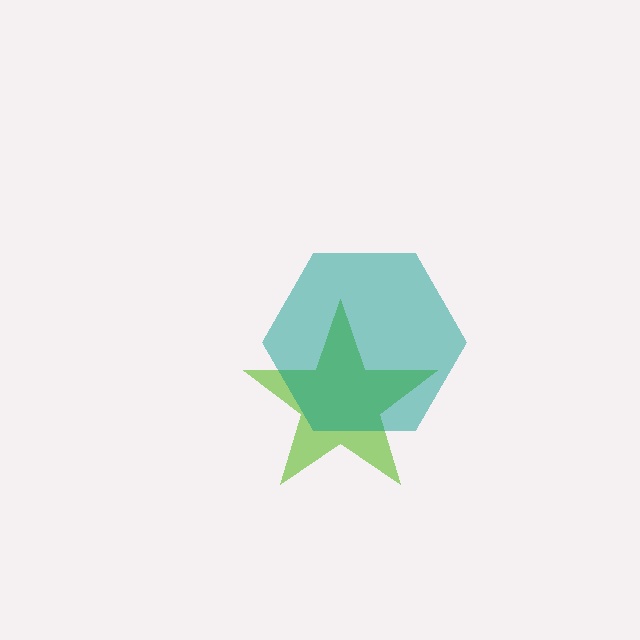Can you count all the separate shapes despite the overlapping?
Yes, there are 2 separate shapes.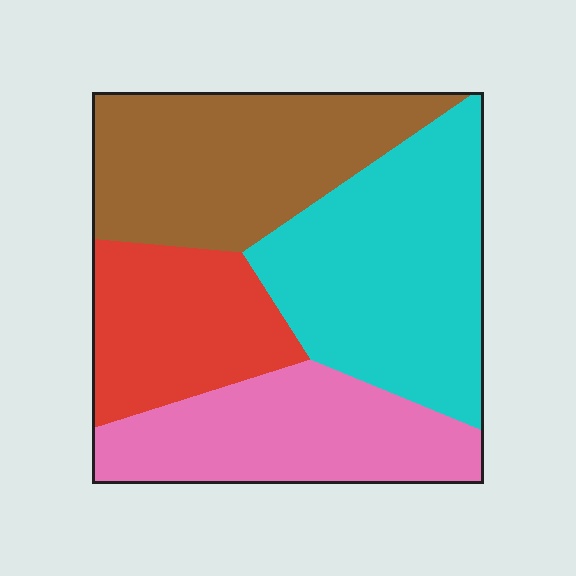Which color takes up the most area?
Cyan, at roughly 30%.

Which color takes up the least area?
Red, at roughly 20%.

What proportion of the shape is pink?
Pink covers roughly 25% of the shape.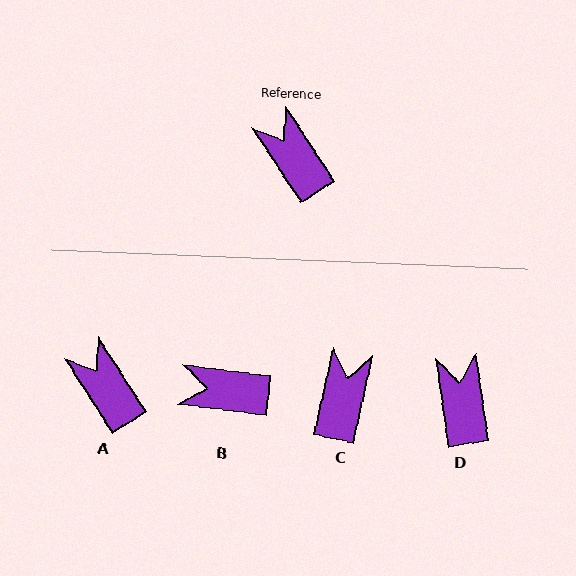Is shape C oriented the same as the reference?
No, it is off by about 45 degrees.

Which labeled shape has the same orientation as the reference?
A.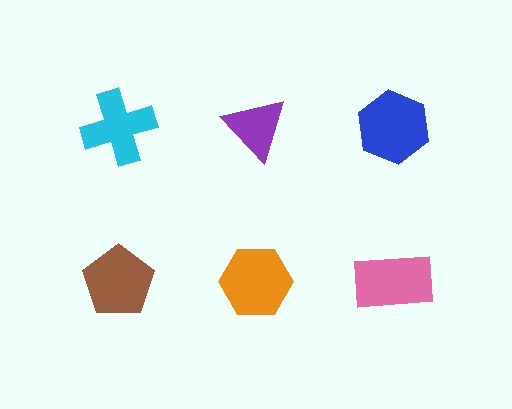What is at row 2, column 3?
A pink rectangle.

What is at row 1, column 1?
A cyan cross.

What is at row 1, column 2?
A purple triangle.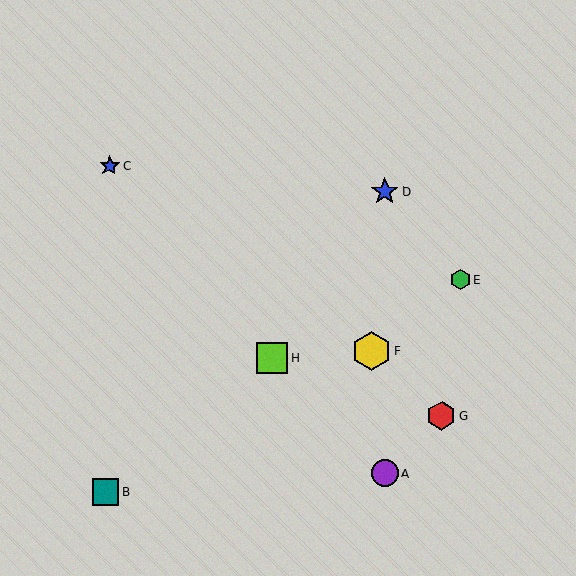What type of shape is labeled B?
Shape B is a teal square.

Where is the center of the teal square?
The center of the teal square is at (106, 492).